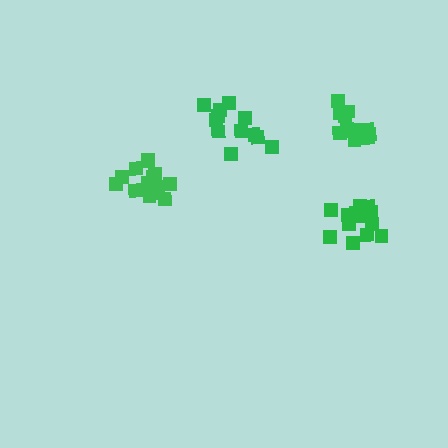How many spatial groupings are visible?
There are 4 spatial groupings.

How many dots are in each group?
Group 1: 12 dots, Group 2: 15 dots, Group 3: 13 dots, Group 4: 12 dots (52 total).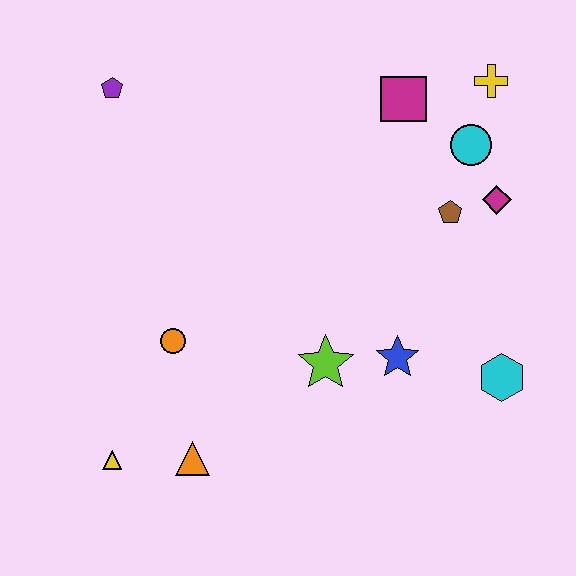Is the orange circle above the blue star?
Yes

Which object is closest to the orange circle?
The orange triangle is closest to the orange circle.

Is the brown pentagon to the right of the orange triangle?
Yes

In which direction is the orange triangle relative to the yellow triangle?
The orange triangle is to the right of the yellow triangle.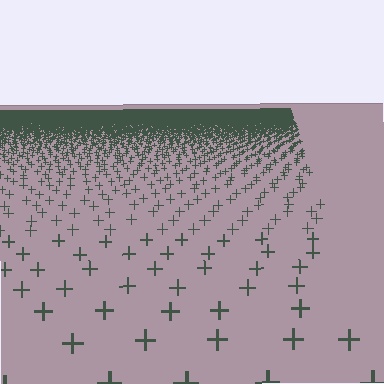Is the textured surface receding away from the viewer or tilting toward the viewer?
The surface is receding away from the viewer. Texture elements get smaller and denser toward the top.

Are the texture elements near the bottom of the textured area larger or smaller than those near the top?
Larger. Near the bottom, elements are closer to the viewer and appear at a bigger on-screen size.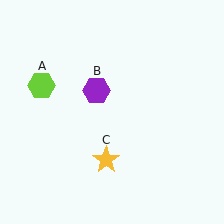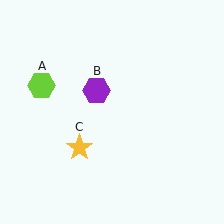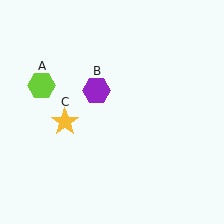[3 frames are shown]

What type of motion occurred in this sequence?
The yellow star (object C) rotated clockwise around the center of the scene.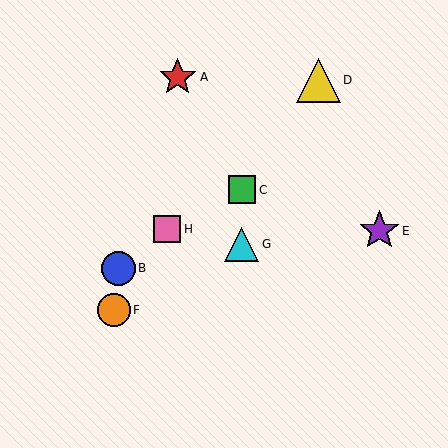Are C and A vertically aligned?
No, C is at x≈242 and A is at x≈178.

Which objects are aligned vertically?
Objects C, G are aligned vertically.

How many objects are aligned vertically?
2 objects (C, G) are aligned vertically.